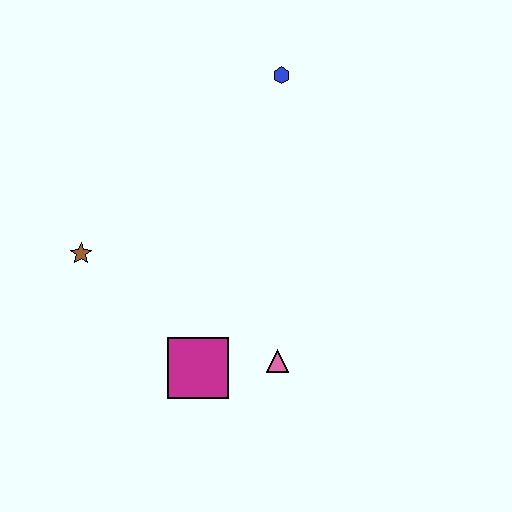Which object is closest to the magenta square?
The pink triangle is closest to the magenta square.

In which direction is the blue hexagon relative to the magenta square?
The blue hexagon is above the magenta square.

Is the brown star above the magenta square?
Yes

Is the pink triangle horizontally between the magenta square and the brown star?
No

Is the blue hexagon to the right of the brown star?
Yes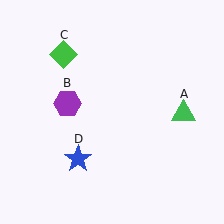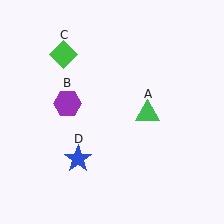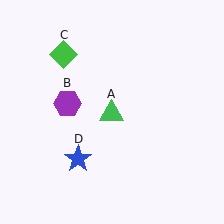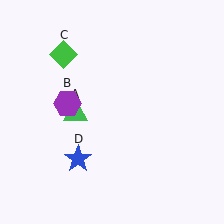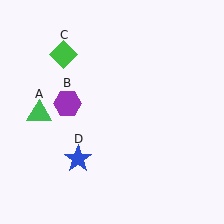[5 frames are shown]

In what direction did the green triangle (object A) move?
The green triangle (object A) moved left.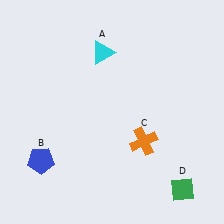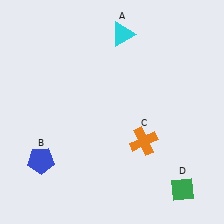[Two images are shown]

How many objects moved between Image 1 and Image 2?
1 object moved between the two images.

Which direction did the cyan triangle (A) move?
The cyan triangle (A) moved right.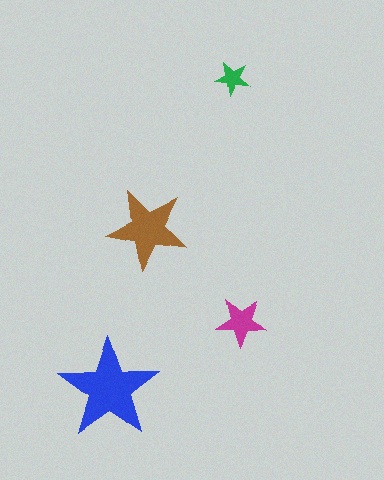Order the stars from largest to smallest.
the blue one, the brown one, the magenta one, the green one.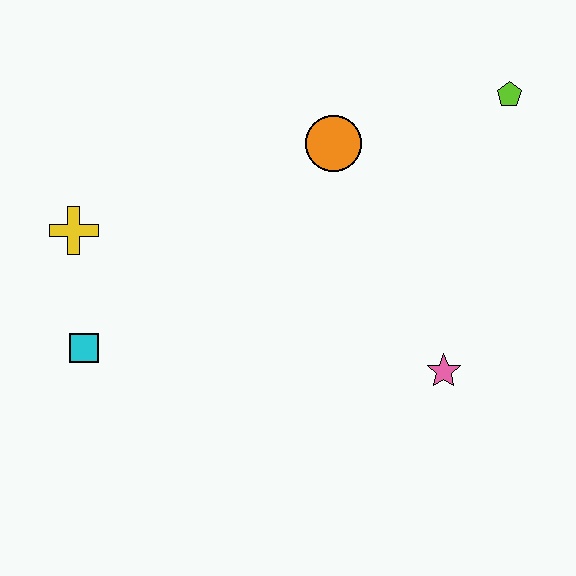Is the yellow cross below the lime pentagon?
Yes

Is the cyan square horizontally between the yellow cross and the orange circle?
Yes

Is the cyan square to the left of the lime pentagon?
Yes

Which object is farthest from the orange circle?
The cyan square is farthest from the orange circle.